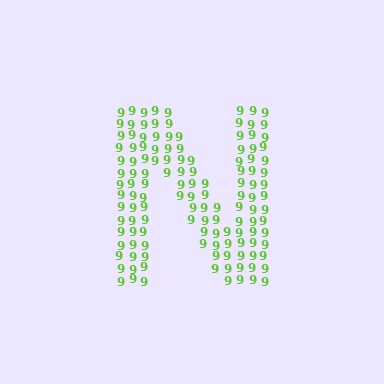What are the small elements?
The small elements are digit 9's.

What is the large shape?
The large shape is the letter N.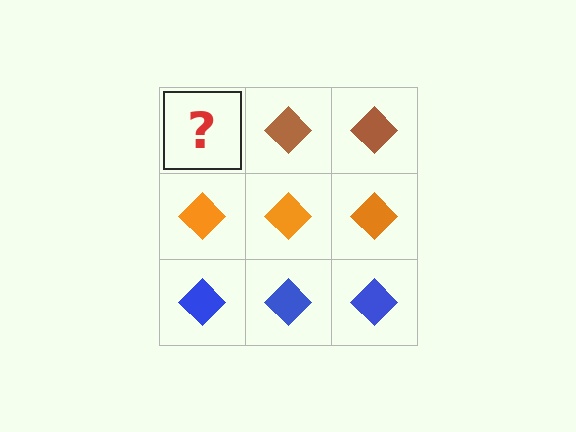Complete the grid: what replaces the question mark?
The question mark should be replaced with a brown diamond.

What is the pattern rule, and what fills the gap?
The rule is that each row has a consistent color. The gap should be filled with a brown diamond.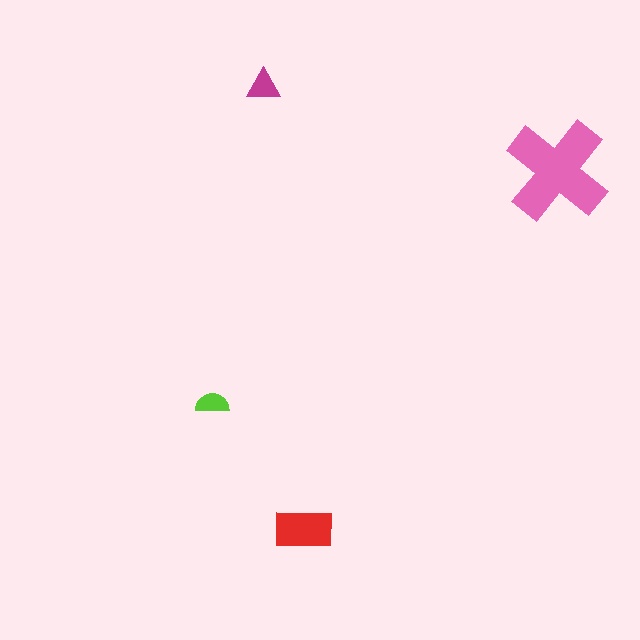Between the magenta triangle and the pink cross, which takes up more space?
The pink cross.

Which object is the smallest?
The lime semicircle.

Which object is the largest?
The pink cross.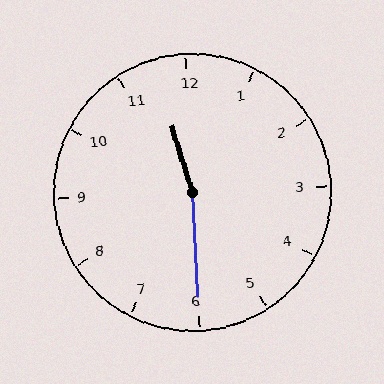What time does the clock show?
11:30.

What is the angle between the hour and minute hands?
Approximately 165 degrees.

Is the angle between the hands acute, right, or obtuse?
It is obtuse.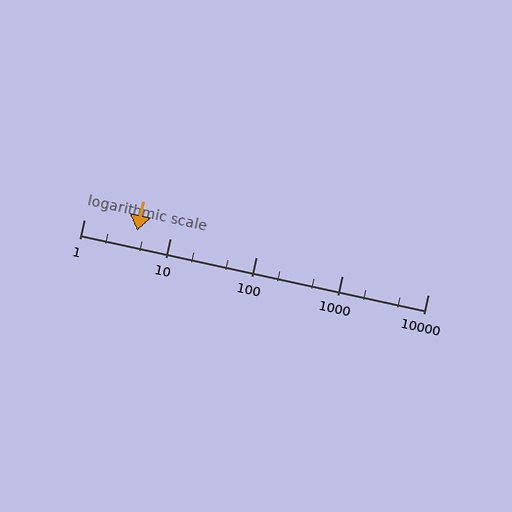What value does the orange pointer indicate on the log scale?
The pointer indicates approximately 4.2.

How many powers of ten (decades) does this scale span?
The scale spans 4 decades, from 1 to 10000.